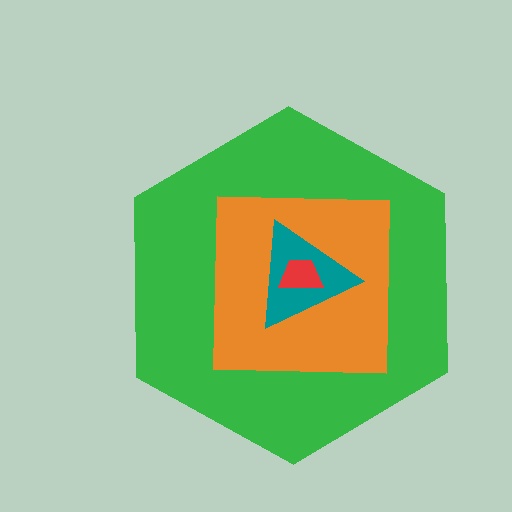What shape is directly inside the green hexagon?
The orange square.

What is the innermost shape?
The red trapezoid.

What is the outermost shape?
The green hexagon.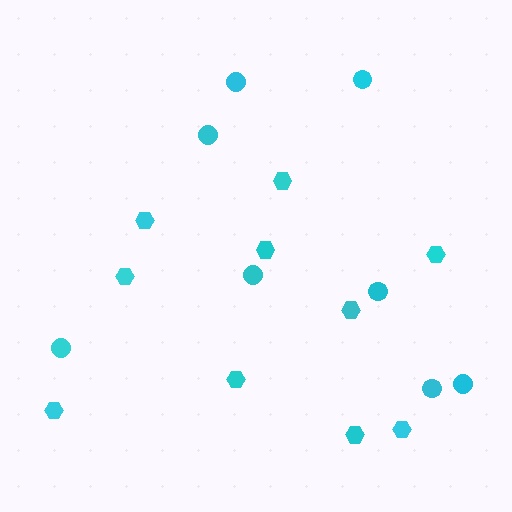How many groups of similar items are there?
There are 2 groups: one group of circles (8) and one group of hexagons (10).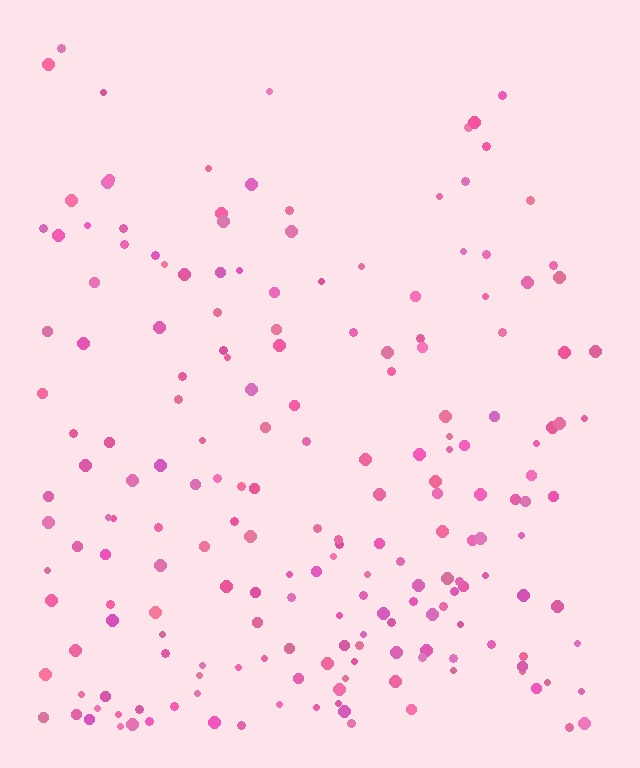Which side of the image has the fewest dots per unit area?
The top.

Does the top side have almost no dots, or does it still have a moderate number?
Still a moderate number, just noticeably fewer than the bottom.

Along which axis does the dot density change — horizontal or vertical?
Vertical.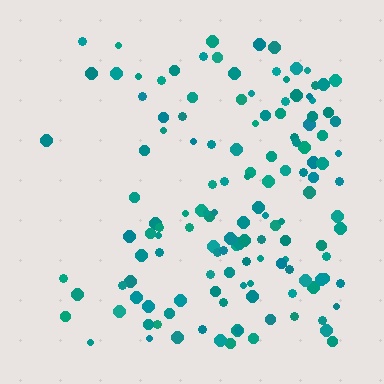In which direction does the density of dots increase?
From left to right, with the right side densest.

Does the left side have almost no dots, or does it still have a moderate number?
Still a moderate number, just noticeably fewer than the right.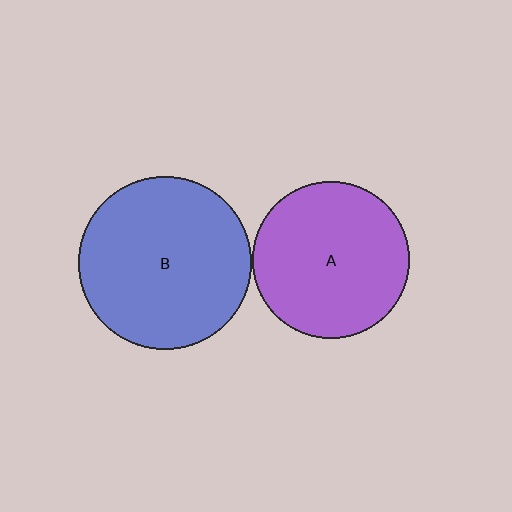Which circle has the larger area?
Circle B (blue).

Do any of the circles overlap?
No, none of the circles overlap.